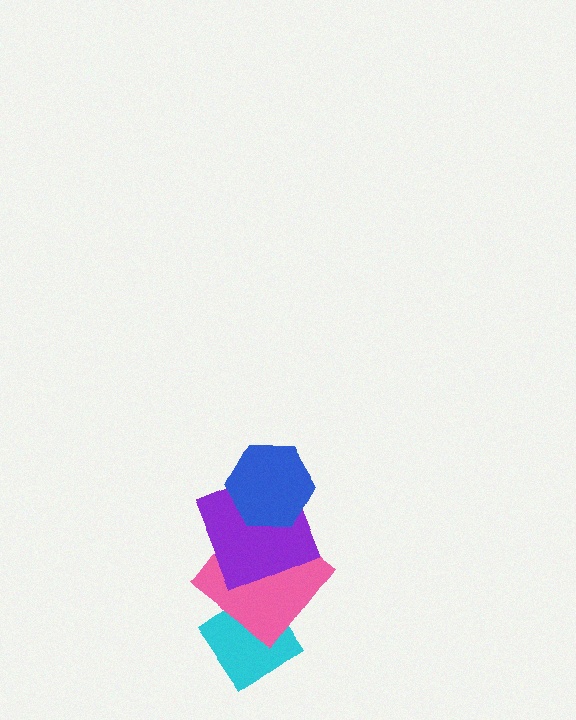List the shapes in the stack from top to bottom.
From top to bottom: the blue hexagon, the purple square, the pink diamond, the cyan diamond.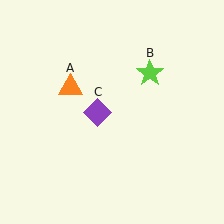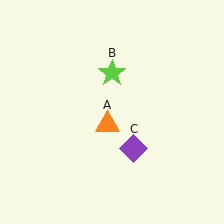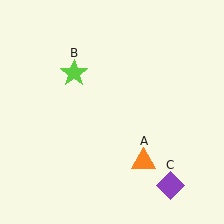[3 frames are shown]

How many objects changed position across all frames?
3 objects changed position: orange triangle (object A), lime star (object B), purple diamond (object C).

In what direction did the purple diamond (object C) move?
The purple diamond (object C) moved down and to the right.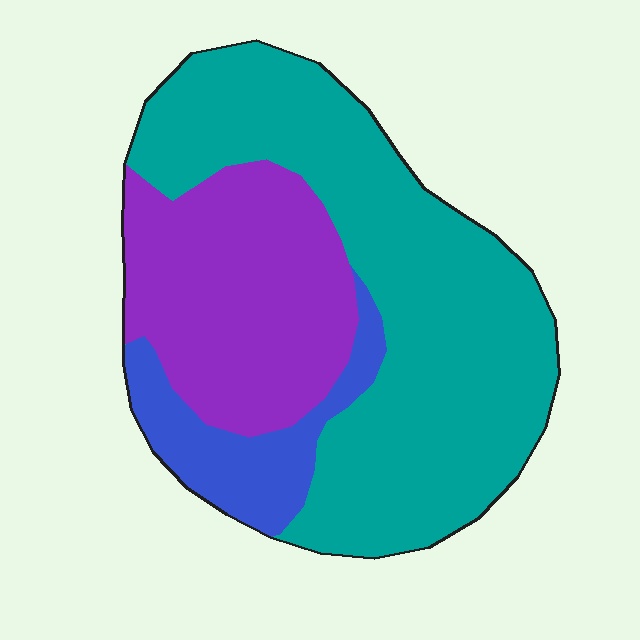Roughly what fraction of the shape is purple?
Purple takes up between a sixth and a third of the shape.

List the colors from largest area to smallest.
From largest to smallest: teal, purple, blue.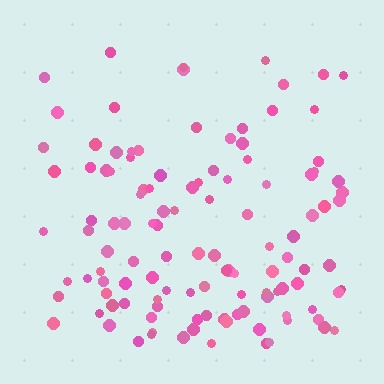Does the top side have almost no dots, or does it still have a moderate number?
Still a moderate number, just noticeably fewer than the bottom.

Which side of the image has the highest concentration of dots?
The bottom.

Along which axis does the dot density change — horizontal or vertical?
Vertical.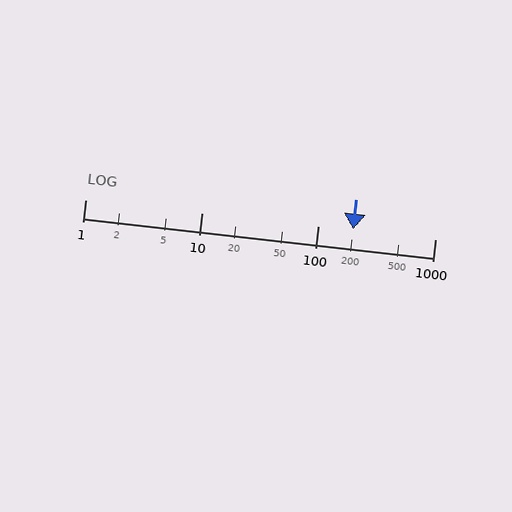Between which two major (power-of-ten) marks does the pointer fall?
The pointer is between 100 and 1000.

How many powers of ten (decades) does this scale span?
The scale spans 3 decades, from 1 to 1000.